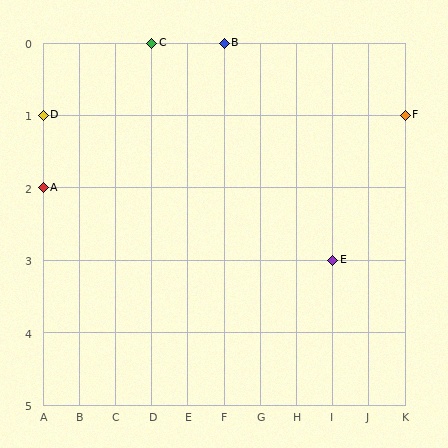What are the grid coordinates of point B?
Point B is at grid coordinates (F, 0).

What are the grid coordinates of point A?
Point A is at grid coordinates (A, 2).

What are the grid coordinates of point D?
Point D is at grid coordinates (A, 1).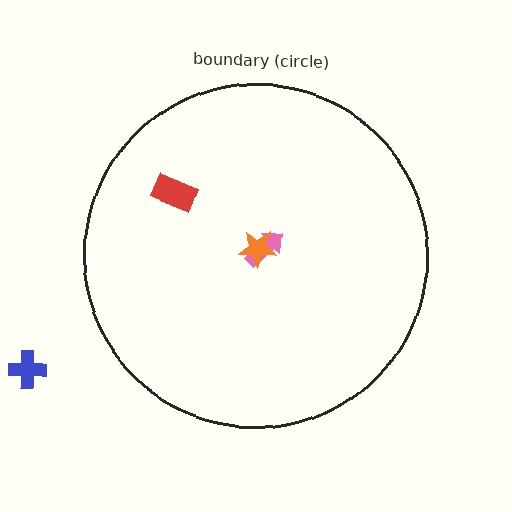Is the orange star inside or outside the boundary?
Inside.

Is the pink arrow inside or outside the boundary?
Inside.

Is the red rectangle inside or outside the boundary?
Inside.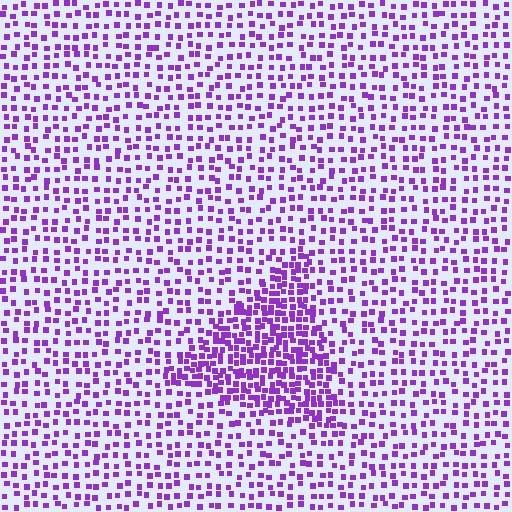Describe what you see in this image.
The image contains small purple elements arranged at two different densities. A triangle-shaped region is visible where the elements are more densely packed than the surrounding area.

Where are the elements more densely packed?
The elements are more densely packed inside the triangle boundary.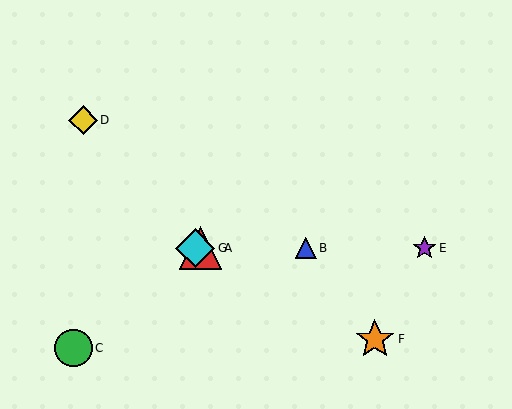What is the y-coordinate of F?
Object F is at y≈339.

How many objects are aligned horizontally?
4 objects (A, B, E, G) are aligned horizontally.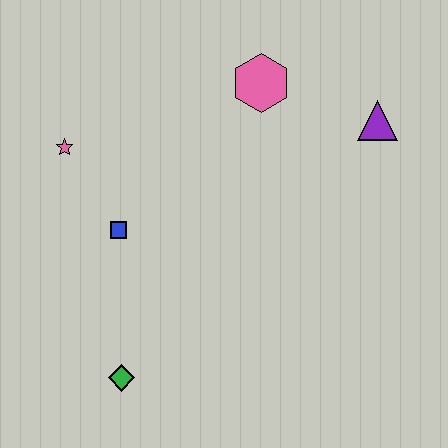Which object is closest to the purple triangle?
The pink hexagon is closest to the purple triangle.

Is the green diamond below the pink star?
Yes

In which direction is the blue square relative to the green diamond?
The blue square is above the green diamond.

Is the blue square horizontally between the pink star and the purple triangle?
Yes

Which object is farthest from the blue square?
The purple triangle is farthest from the blue square.